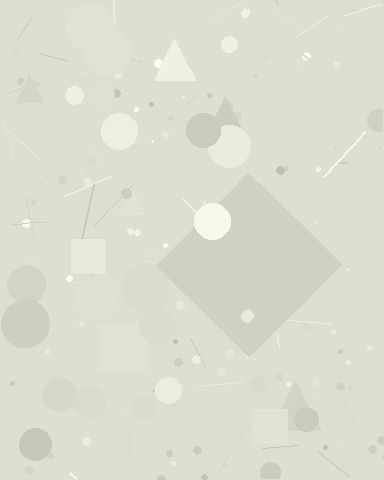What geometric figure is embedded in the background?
A diamond is embedded in the background.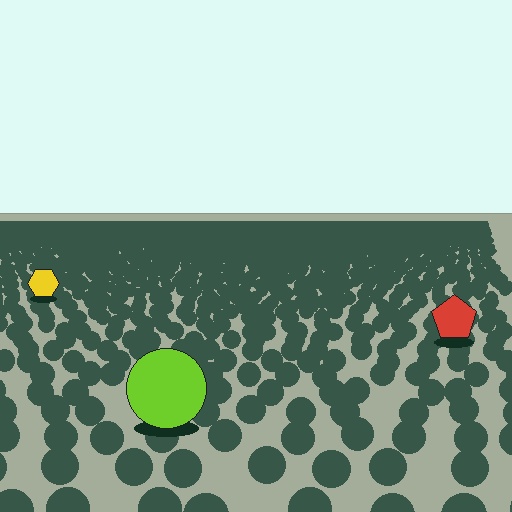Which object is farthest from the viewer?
The yellow hexagon is farthest from the viewer. It appears smaller and the ground texture around it is denser.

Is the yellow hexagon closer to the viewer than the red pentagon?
No. The red pentagon is closer — you can tell from the texture gradient: the ground texture is coarser near it.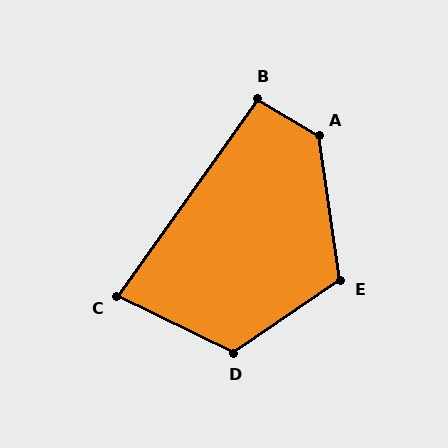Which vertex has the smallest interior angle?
C, at approximately 81 degrees.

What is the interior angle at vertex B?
Approximately 94 degrees (approximately right).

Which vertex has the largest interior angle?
A, at approximately 130 degrees.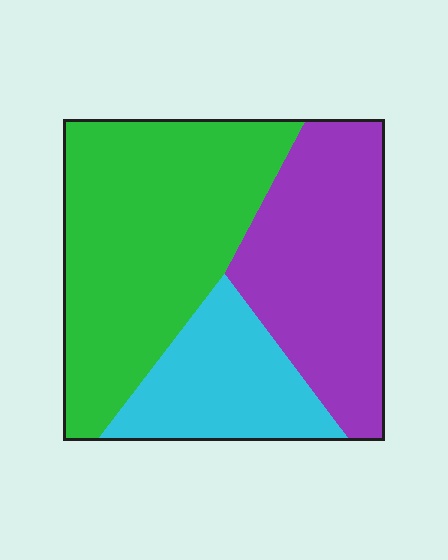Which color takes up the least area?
Cyan, at roughly 20%.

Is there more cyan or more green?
Green.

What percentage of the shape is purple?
Purple covers 34% of the shape.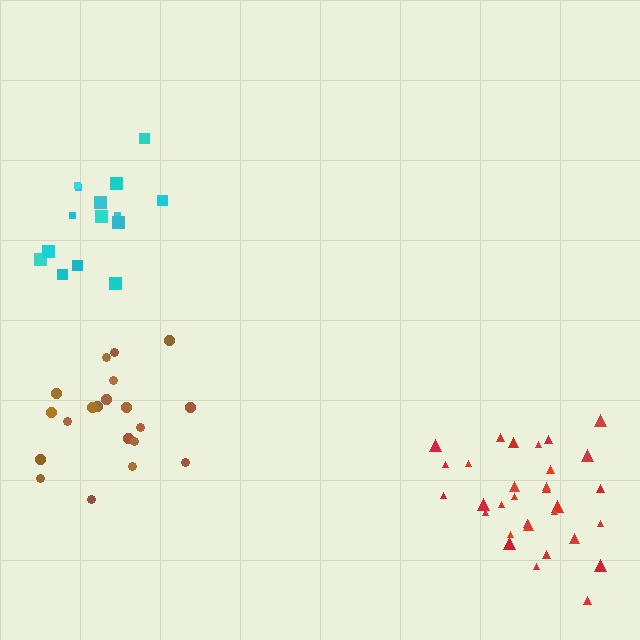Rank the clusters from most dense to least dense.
red, cyan, brown.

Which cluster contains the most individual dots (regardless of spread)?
Red (32).